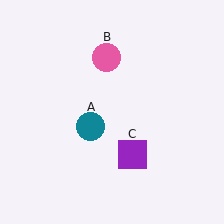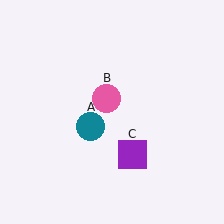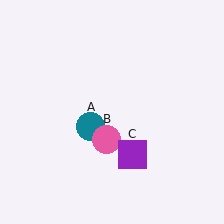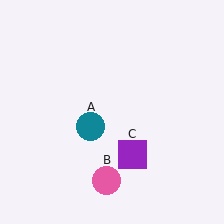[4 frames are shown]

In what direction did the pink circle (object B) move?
The pink circle (object B) moved down.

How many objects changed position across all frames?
1 object changed position: pink circle (object B).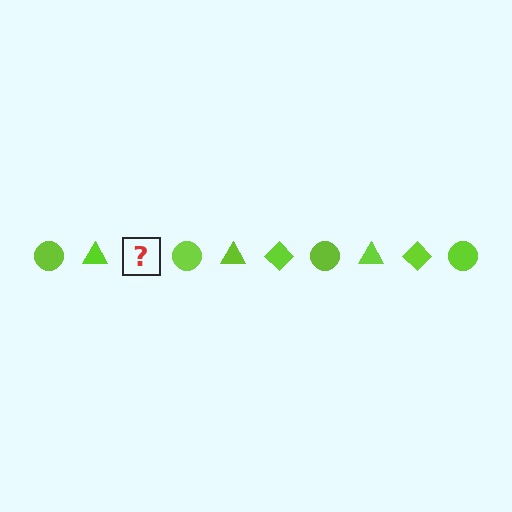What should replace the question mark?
The question mark should be replaced with a lime diamond.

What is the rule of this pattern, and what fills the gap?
The rule is that the pattern cycles through circle, triangle, diamond shapes in lime. The gap should be filled with a lime diamond.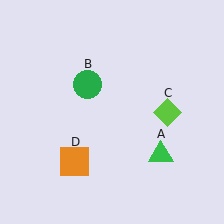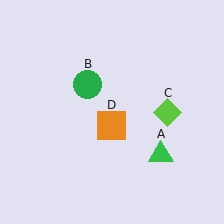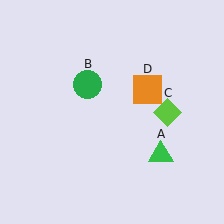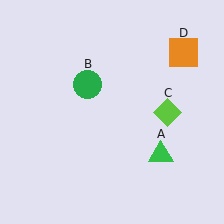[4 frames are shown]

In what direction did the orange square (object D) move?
The orange square (object D) moved up and to the right.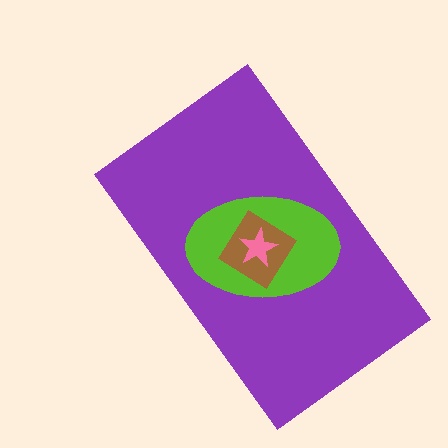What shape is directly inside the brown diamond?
The pink star.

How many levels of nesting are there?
4.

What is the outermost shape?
The purple rectangle.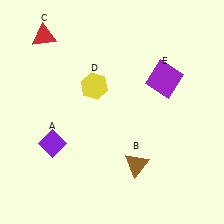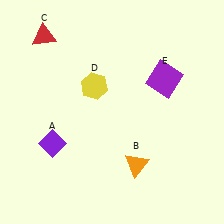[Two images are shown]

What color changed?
The triangle (B) changed from brown in Image 1 to orange in Image 2.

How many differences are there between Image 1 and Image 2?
There is 1 difference between the two images.